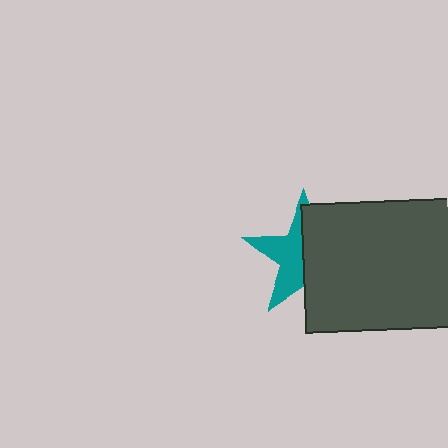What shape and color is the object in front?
The object in front is a dark gray rectangle.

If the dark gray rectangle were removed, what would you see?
You would see the complete teal star.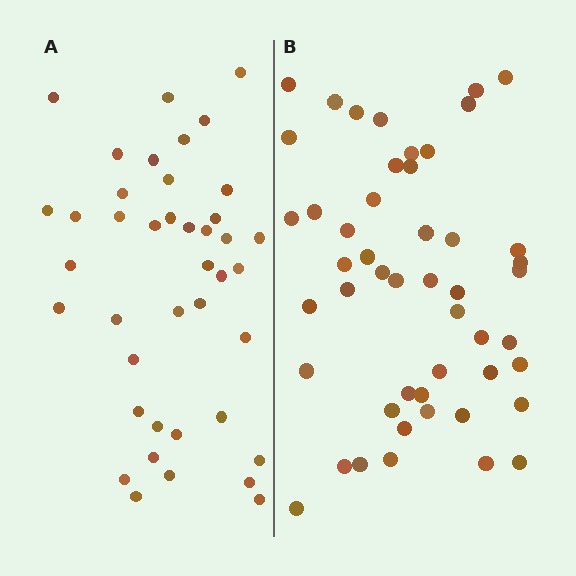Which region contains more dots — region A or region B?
Region B (the right region) has more dots.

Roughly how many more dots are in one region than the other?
Region B has roughly 8 or so more dots than region A.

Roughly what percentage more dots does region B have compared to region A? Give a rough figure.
About 20% more.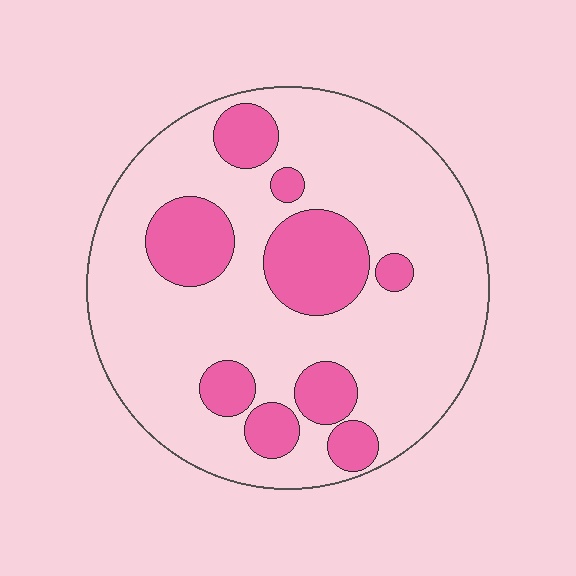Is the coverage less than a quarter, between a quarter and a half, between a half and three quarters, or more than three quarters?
Less than a quarter.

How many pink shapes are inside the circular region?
9.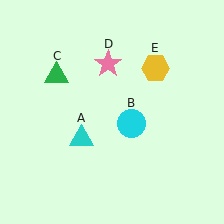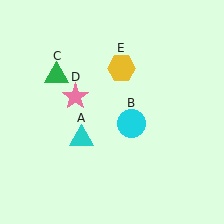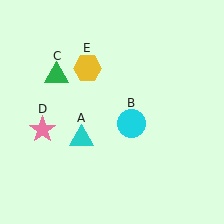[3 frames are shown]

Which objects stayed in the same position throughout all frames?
Cyan triangle (object A) and cyan circle (object B) and green triangle (object C) remained stationary.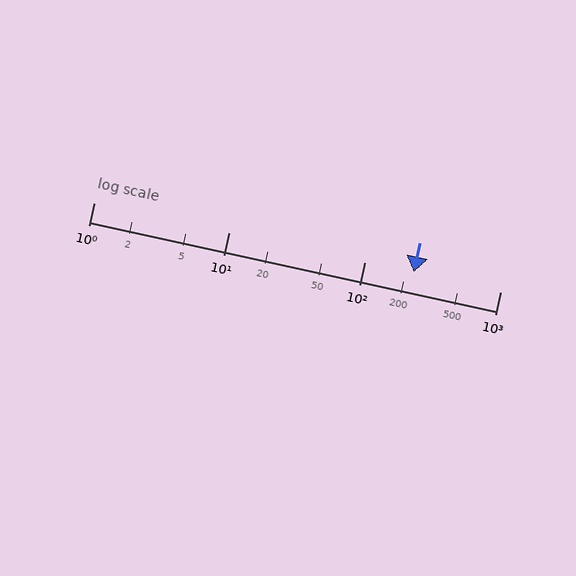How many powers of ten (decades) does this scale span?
The scale spans 3 decades, from 1 to 1000.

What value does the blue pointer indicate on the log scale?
The pointer indicates approximately 230.